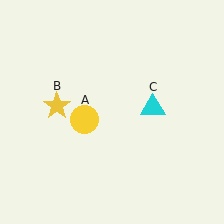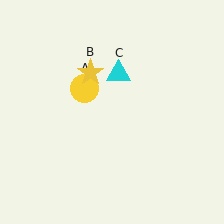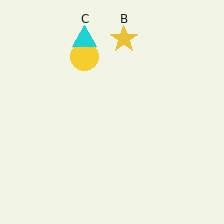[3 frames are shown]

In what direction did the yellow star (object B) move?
The yellow star (object B) moved up and to the right.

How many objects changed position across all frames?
3 objects changed position: yellow circle (object A), yellow star (object B), cyan triangle (object C).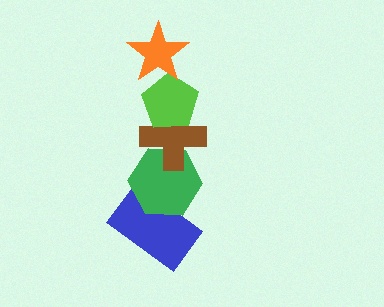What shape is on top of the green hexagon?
The brown cross is on top of the green hexagon.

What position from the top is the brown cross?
The brown cross is 3rd from the top.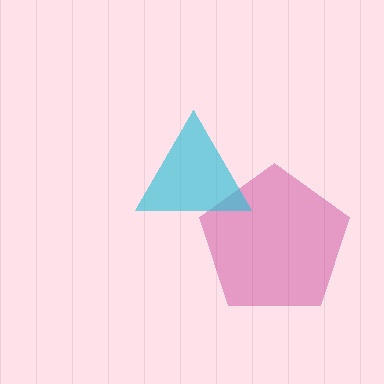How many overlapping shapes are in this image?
There are 2 overlapping shapes in the image.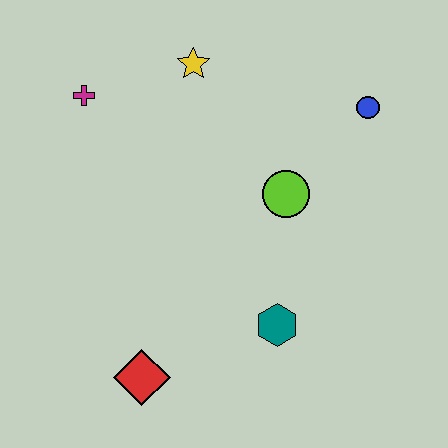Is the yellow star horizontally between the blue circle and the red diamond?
Yes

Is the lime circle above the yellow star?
No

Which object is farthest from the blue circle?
The red diamond is farthest from the blue circle.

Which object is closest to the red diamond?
The teal hexagon is closest to the red diamond.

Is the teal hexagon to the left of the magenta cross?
No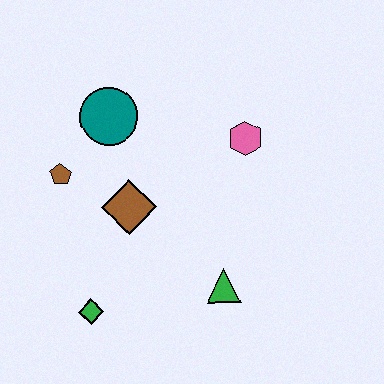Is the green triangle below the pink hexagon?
Yes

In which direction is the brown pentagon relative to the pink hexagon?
The brown pentagon is to the left of the pink hexagon.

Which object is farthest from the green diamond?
The pink hexagon is farthest from the green diamond.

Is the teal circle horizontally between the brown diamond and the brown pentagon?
Yes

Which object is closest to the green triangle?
The brown diamond is closest to the green triangle.